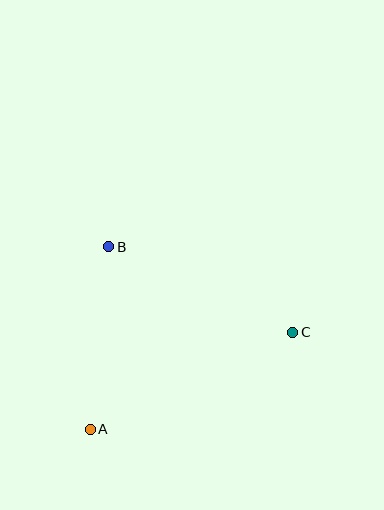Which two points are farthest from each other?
Points A and C are farthest from each other.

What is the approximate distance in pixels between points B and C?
The distance between B and C is approximately 203 pixels.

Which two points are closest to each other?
Points A and B are closest to each other.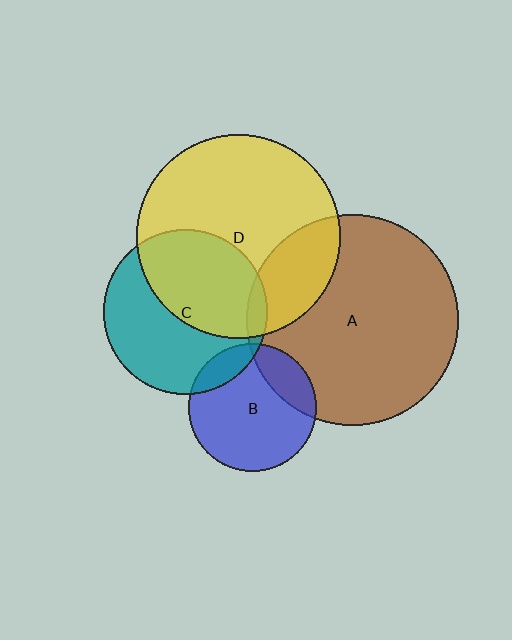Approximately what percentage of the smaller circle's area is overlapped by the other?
Approximately 20%.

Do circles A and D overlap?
Yes.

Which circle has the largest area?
Circle A (brown).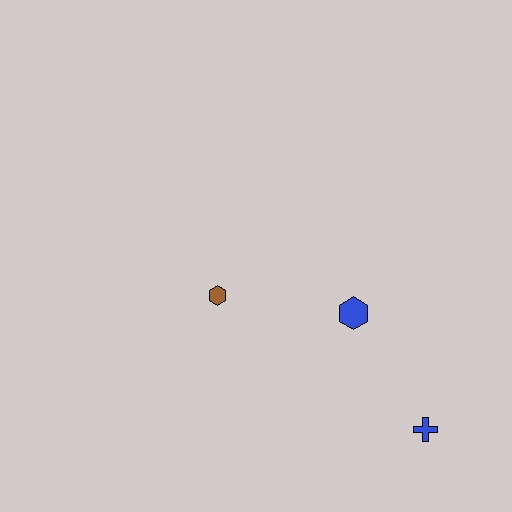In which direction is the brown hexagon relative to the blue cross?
The brown hexagon is to the left of the blue cross.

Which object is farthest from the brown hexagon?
The blue cross is farthest from the brown hexagon.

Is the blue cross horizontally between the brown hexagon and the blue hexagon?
No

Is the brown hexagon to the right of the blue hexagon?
No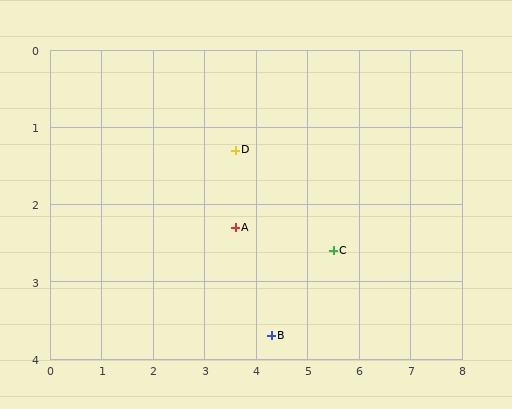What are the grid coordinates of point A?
Point A is at approximately (3.6, 2.3).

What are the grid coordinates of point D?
Point D is at approximately (3.6, 1.3).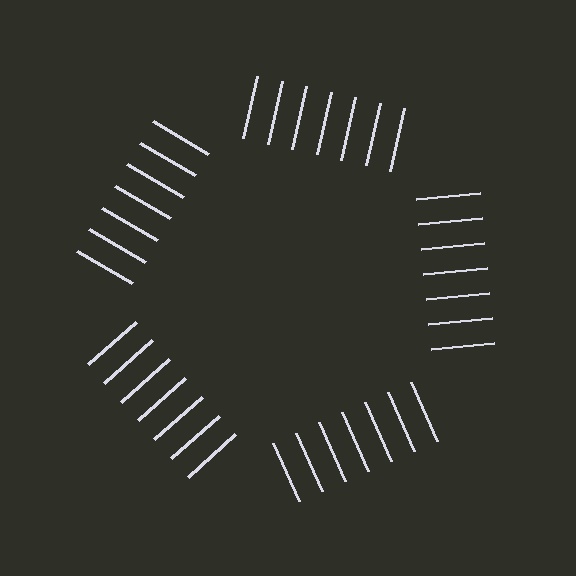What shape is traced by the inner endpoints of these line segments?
An illusory pentagon — the line segments terminate on its edges but no continuous stroke is drawn.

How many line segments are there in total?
35 — 7 along each of the 5 edges.